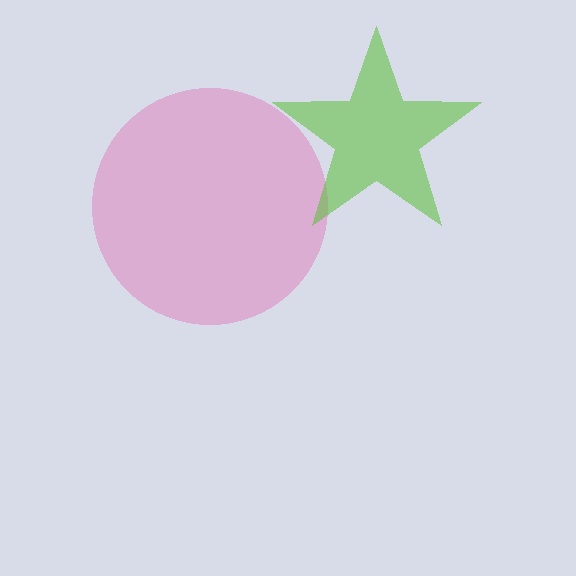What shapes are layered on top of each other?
The layered shapes are: a pink circle, a lime star.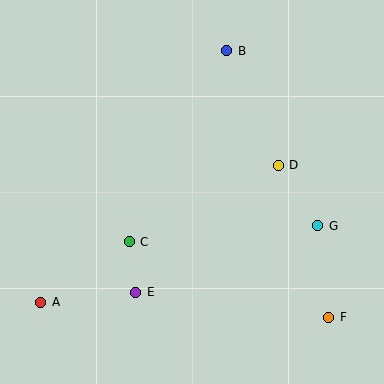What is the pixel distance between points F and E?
The distance between F and E is 195 pixels.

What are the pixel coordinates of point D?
Point D is at (278, 165).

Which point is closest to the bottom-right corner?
Point F is closest to the bottom-right corner.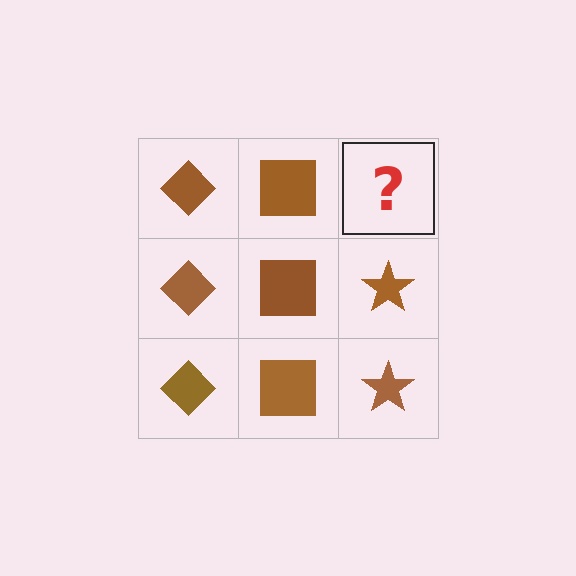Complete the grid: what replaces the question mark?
The question mark should be replaced with a brown star.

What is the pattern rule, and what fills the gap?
The rule is that each column has a consistent shape. The gap should be filled with a brown star.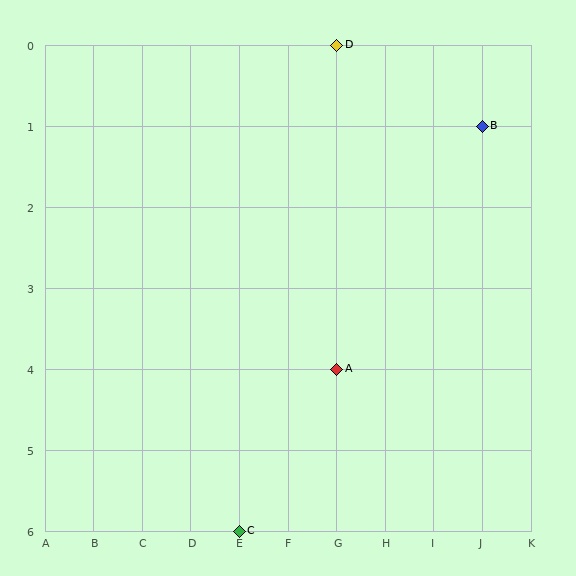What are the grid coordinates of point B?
Point B is at grid coordinates (J, 1).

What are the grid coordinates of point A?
Point A is at grid coordinates (G, 4).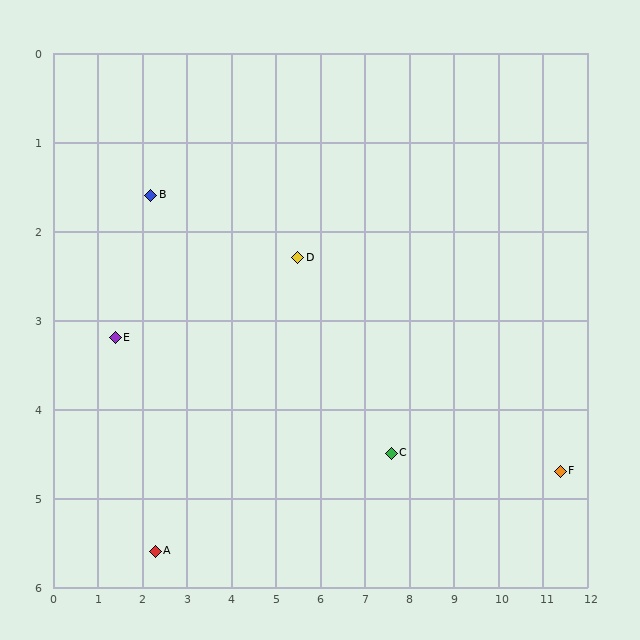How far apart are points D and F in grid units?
Points D and F are about 6.4 grid units apart.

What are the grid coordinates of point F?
Point F is at approximately (11.4, 4.7).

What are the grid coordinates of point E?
Point E is at approximately (1.4, 3.2).